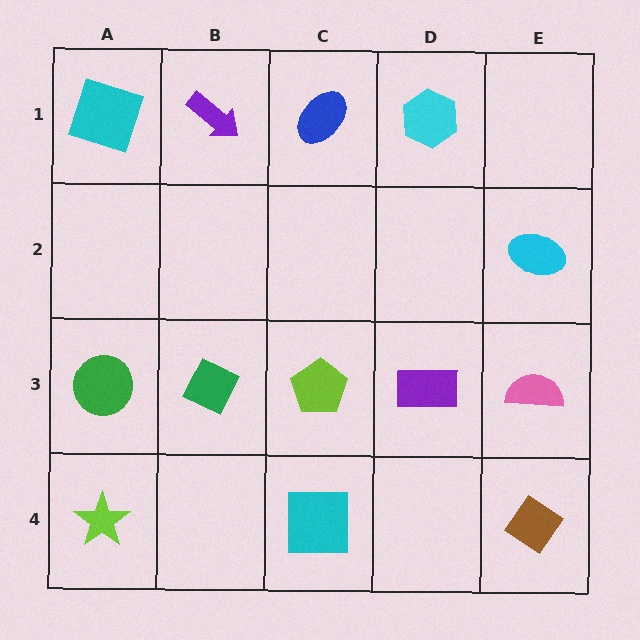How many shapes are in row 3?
5 shapes.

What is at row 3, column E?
A pink semicircle.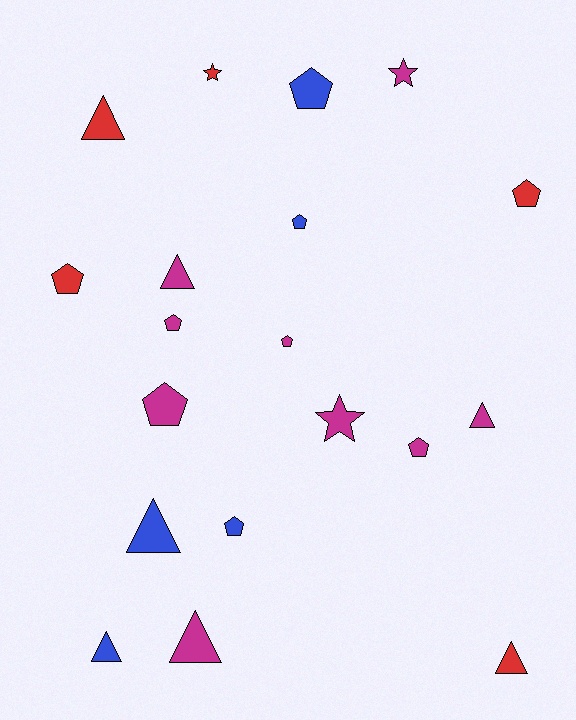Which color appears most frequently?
Magenta, with 9 objects.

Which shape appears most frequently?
Pentagon, with 9 objects.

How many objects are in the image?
There are 19 objects.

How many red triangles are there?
There are 2 red triangles.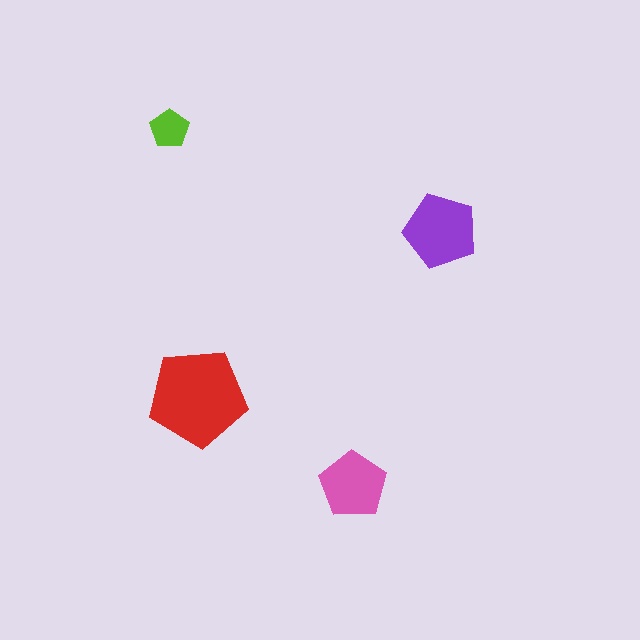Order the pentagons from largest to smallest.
the red one, the purple one, the pink one, the lime one.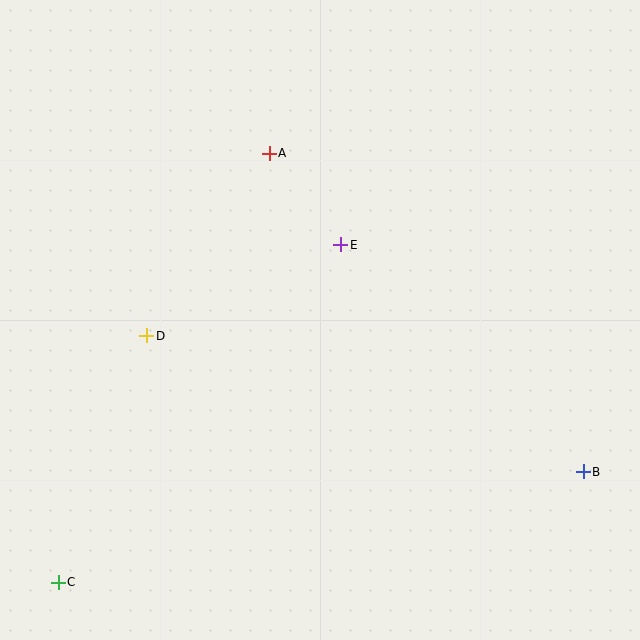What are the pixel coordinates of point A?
Point A is at (269, 153).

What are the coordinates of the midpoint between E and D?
The midpoint between E and D is at (244, 290).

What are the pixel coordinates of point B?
Point B is at (583, 472).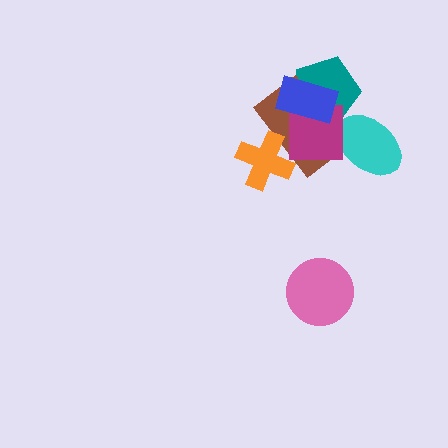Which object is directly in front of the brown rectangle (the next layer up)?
The orange cross is directly in front of the brown rectangle.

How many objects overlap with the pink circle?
0 objects overlap with the pink circle.